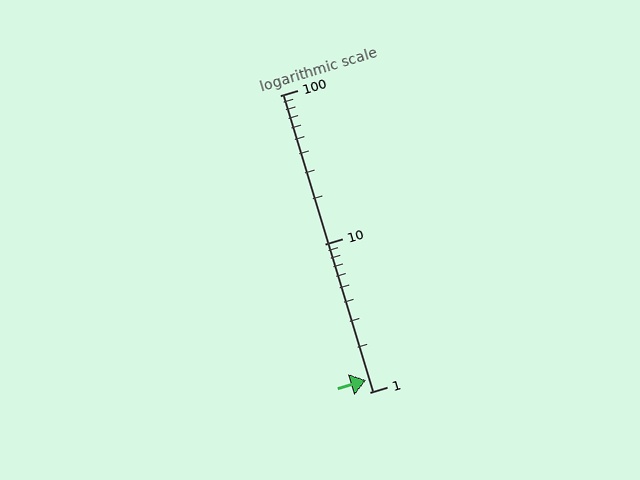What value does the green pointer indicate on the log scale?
The pointer indicates approximately 1.2.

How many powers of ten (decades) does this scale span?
The scale spans 2 decades, from 1 to 100.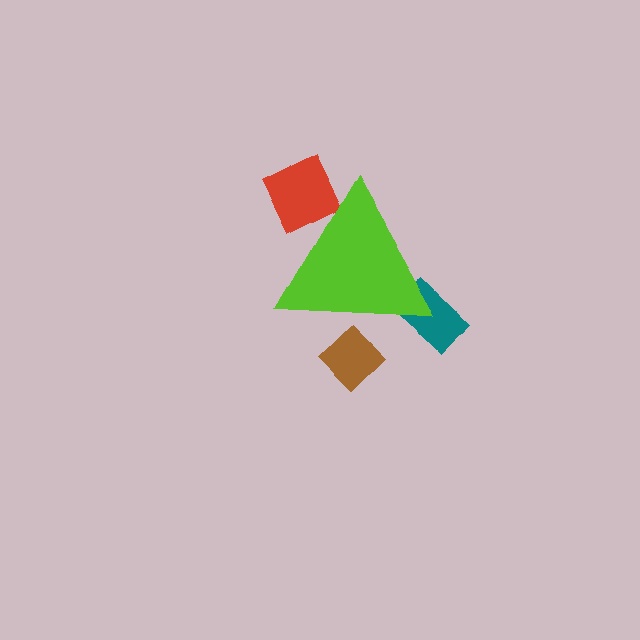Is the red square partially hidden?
Yes, the red square is partially hidden behind the lime triangle.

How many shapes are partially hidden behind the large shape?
3 shapes are partially hidden.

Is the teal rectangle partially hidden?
Yes, the teal rectangle is partially hidden behind the lime triangle.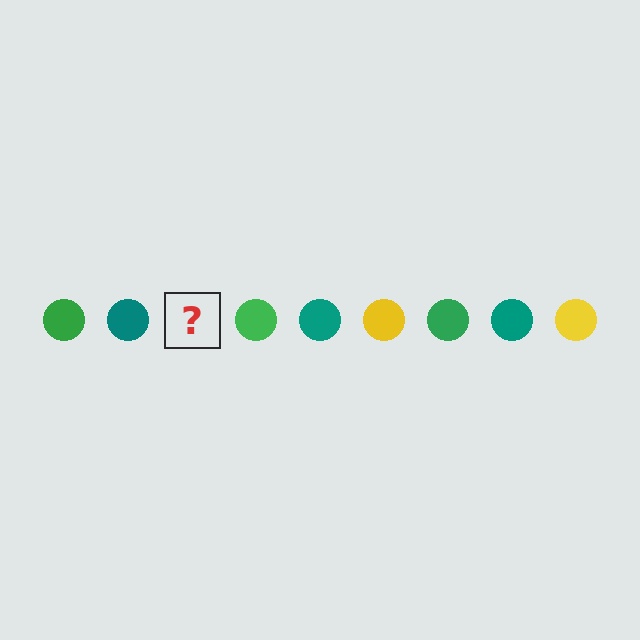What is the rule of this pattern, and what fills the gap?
The rule is that the pattern cycles through green, teal, yellow circles. The gap should be filled with a yellow circle.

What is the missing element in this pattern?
The missing element is a yellow circle.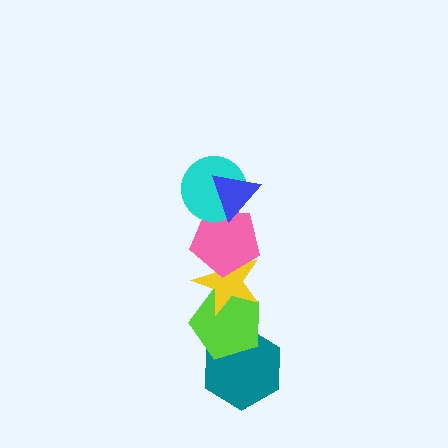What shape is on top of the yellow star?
The pink pentagon is on top of the yellow star.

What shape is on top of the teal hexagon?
The lime pentagon is on top of the teal hexagon.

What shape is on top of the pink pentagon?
The cyan circle is on top of the pink pentagon.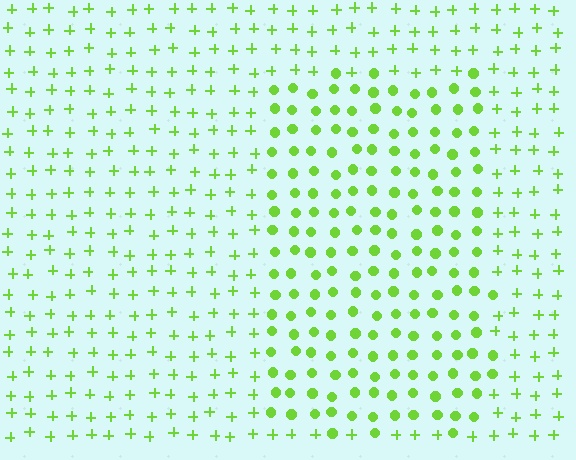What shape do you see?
I see a rectangle.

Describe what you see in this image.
The image is filled with small lime elements arranged in a uniform grid. A rectangle-shaped region contains circles, while the surrounding area contains plus signs. The boundary is defined purely by the change in element shape.